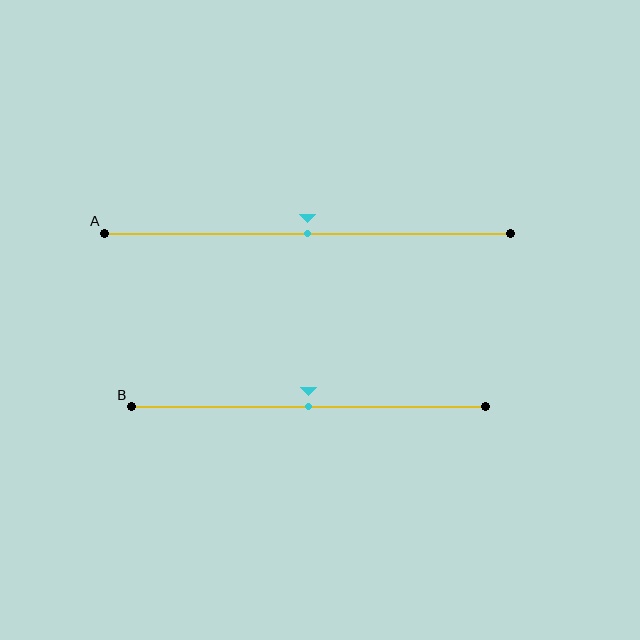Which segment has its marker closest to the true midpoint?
Segment A has its marker closest to the true midpoint.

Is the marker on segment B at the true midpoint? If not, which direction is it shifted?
Yes, the marker on segment B is at the true midpoint.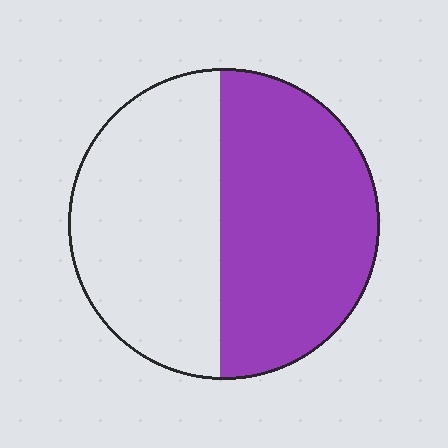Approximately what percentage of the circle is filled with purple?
Approximately 50%.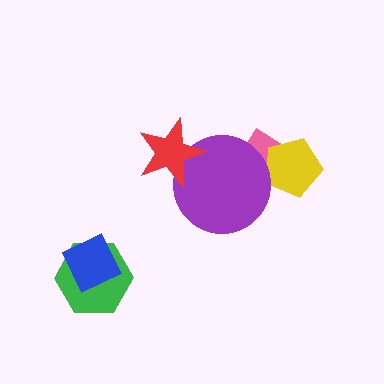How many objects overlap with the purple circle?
2 objects overlap with the purple circle.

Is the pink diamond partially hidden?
Yes, it is partially covered by another shape.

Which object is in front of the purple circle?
The red star is in front of the purple circle.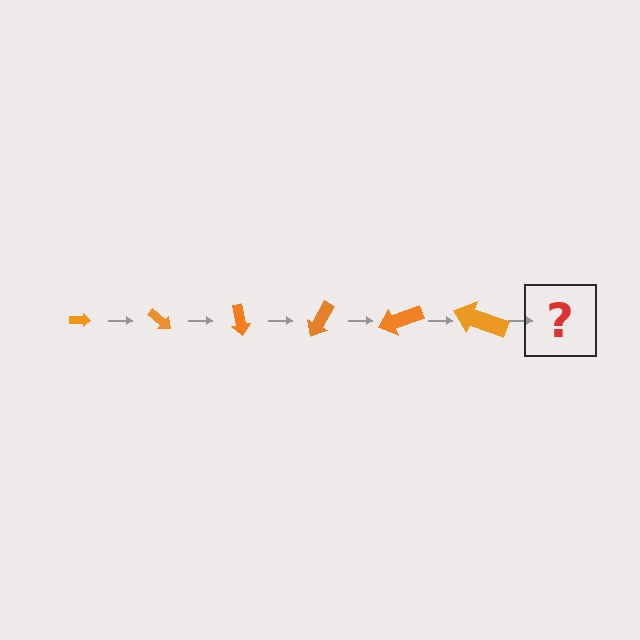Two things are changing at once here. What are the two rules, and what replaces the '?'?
The two rules are that the arrow grows larger each step and it rotates 40 degrees each step. The '?' should be an arrow, larger than the previous one and rotated 240 degrees from the start.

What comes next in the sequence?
The next element should be an arrow, larger than the previous one and rotated 240 degrees from the start.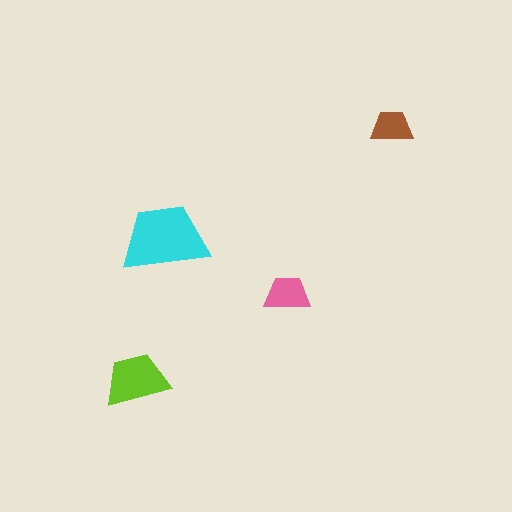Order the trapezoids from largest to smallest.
the cyan one, the lime one, the pink one, the brown one.